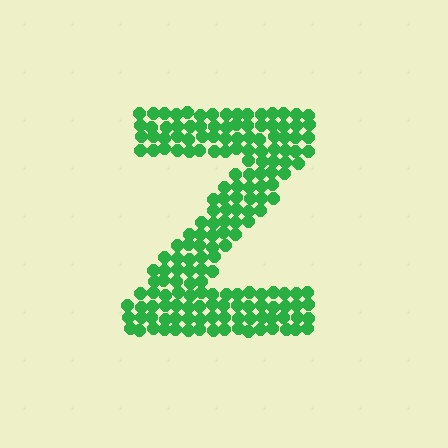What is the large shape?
The large shape is the letter Z.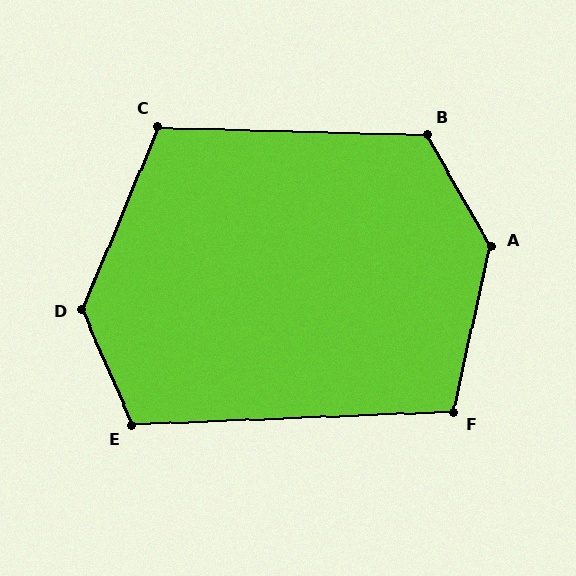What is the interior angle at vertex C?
Approximately 111 degrees (obtuse).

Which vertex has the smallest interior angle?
F, at approximately 105 degrees.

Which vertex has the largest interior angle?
A, at approximately 138 degrees.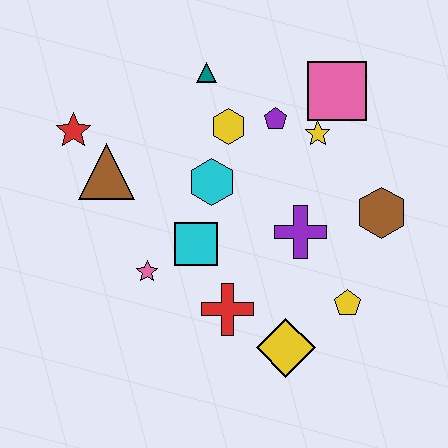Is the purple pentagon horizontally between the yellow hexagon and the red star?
No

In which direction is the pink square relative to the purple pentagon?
The pink square is to the right of the purple pentagon.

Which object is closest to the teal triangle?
The yellow hexagon is closest to the teal triangle.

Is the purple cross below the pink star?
No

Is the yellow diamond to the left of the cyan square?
No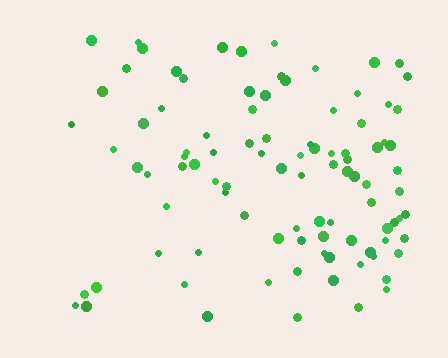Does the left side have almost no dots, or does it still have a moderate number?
Still a moderate number, just noticeably fewer than the right.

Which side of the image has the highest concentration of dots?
The right.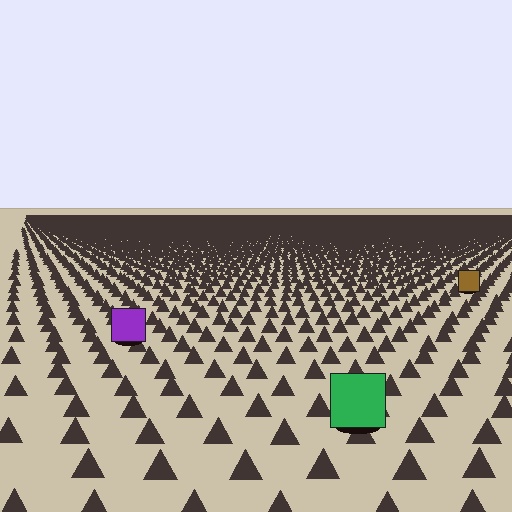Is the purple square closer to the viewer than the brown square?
Yes. The purple square is closer — you can tell from the texture gradient: the ground texture is coarser near it.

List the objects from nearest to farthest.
From nearest to farthest: the green square, the purple square, the brown square.